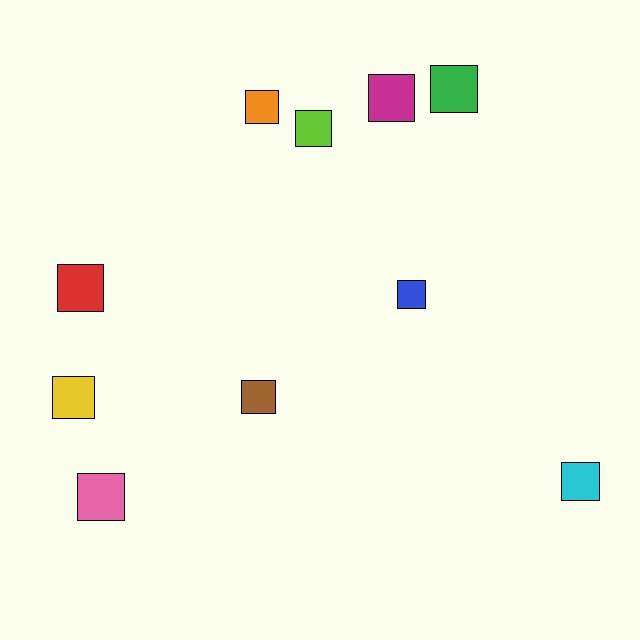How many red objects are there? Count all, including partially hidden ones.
There is 1 red object.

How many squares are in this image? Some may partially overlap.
There are 10 squares.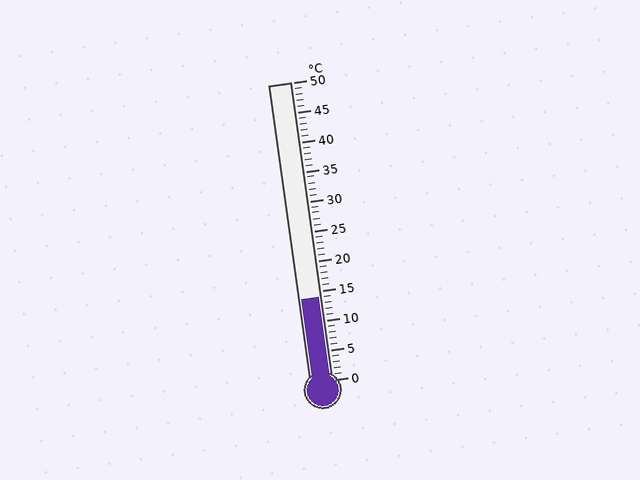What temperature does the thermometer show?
The thermometer shows approximately 14°C.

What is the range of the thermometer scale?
The thermometer scale ranges from 0°C to 50°C.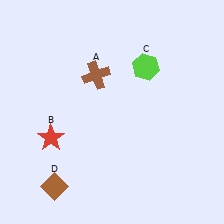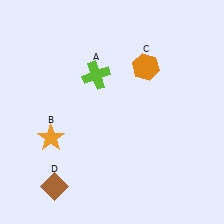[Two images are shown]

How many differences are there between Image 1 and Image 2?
There are 3 differences between the two images.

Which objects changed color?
A changed from brown to lime. B changed from red to orange. C changed from lime to orange.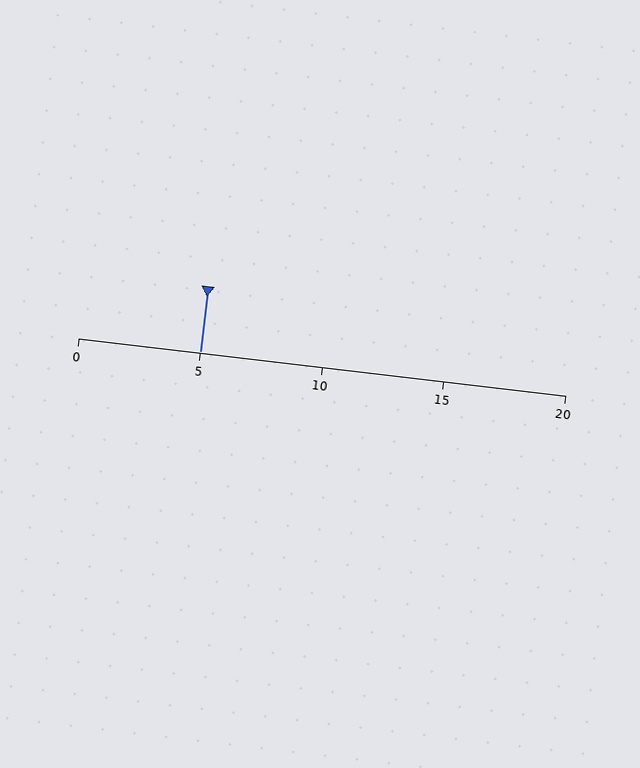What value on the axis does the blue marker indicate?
The marker indicates approximately 5.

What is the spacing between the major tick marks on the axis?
The major ticks are spaced 5 apart.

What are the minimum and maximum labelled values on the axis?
The axis runs from 0 to 20.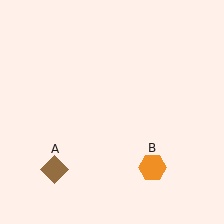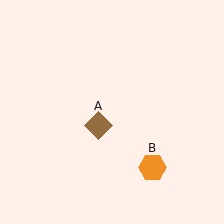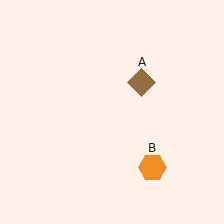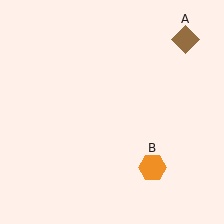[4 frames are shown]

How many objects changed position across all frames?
1 object changed position: brown diamond (object A).